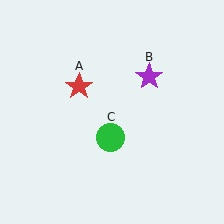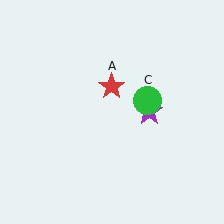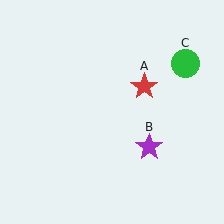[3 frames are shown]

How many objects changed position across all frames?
3 objects changed position: red star (object A), purple star (object B), green circle (object C).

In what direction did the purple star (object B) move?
The purple star (object B) moved down.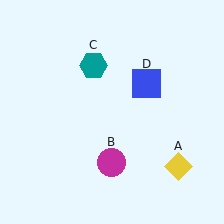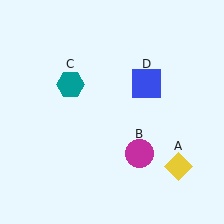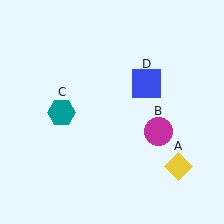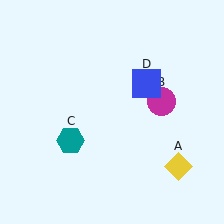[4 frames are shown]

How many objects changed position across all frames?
2 objects changed position: magenta circle (object B), teal hexagon (object C).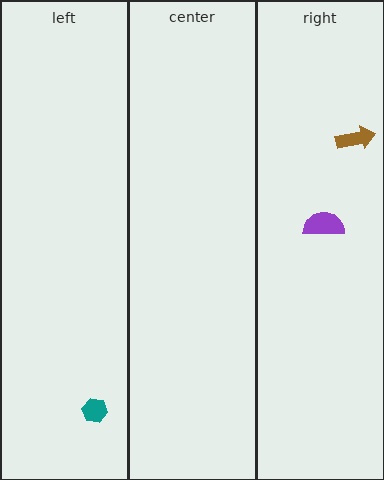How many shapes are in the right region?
2.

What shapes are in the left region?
The teal hexagon.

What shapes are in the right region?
The brown arrow, the purple semicircle.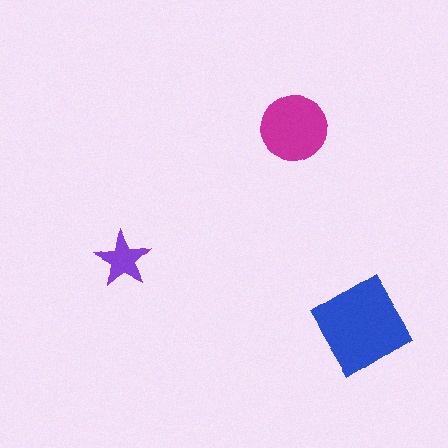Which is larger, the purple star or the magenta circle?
The magenta circle.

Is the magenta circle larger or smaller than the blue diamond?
Smaller.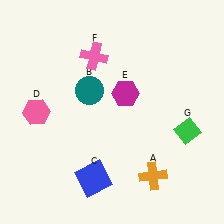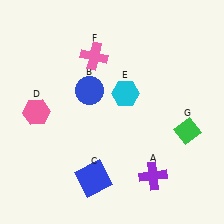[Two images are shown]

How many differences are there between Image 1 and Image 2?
There are 3 differences between the two images.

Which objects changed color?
A changed from orange to purple. B changed from teal to blue. E changed from magenta to cyan.